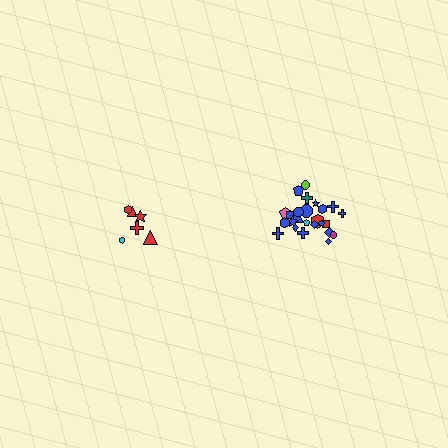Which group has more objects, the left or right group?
The right group.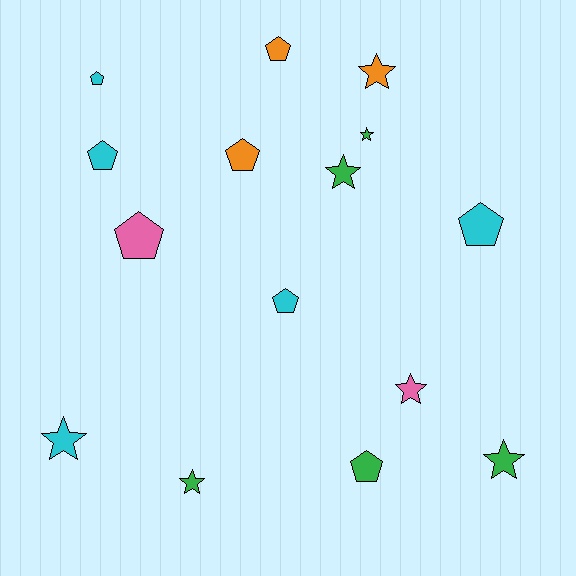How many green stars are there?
There are 4 green stars.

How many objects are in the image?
There are 15 objects.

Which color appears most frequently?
Green, with 5 objects.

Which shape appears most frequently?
Pentagon, with 8 objects.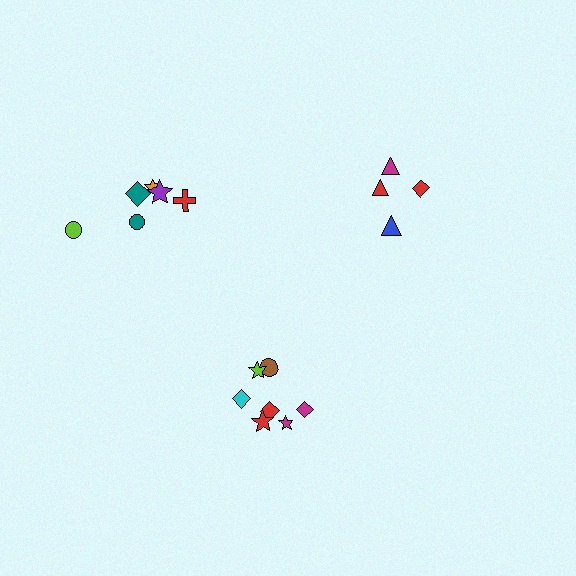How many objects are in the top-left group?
There are 6 objects.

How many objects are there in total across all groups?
There are 17 objects.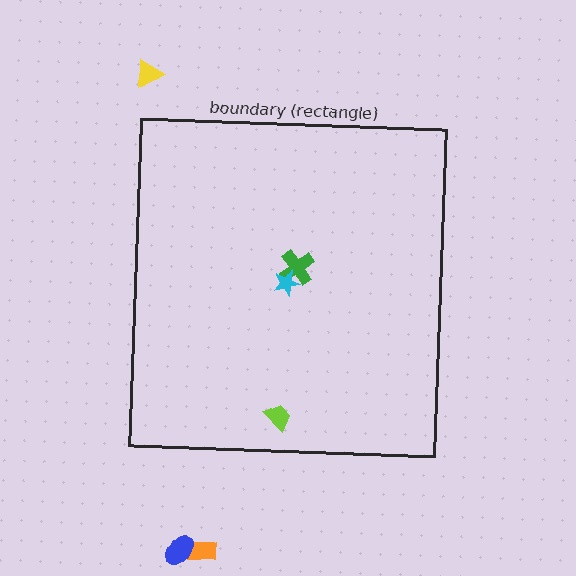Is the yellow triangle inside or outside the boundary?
Outside.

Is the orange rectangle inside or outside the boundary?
Outside.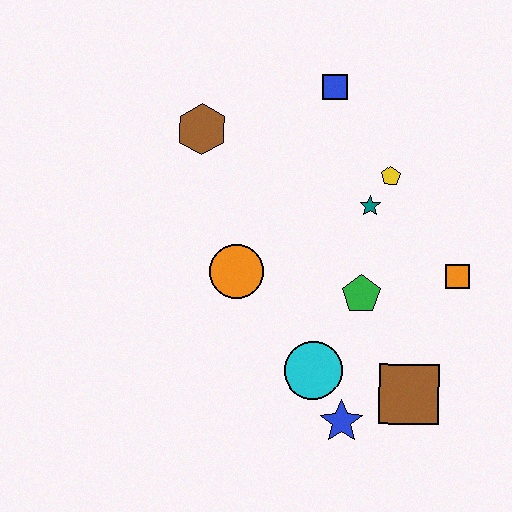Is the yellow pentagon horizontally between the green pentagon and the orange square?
Yes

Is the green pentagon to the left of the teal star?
Yes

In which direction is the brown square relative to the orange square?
The brown square is below the orange square.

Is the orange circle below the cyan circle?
No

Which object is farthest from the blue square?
The blue star is farthest from the blue square.